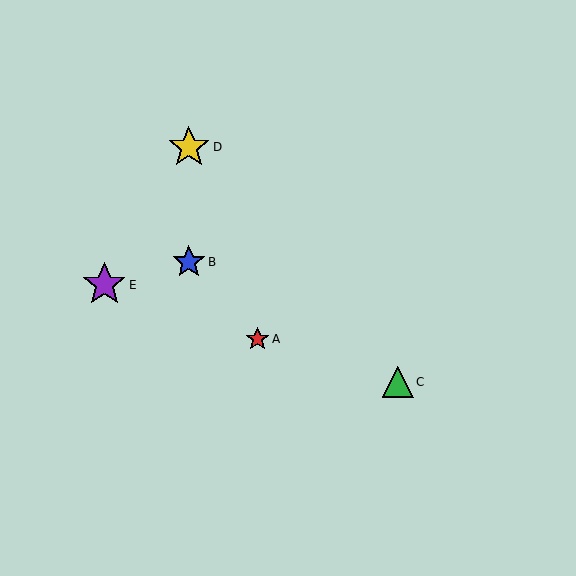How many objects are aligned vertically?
2 objects (B, D) are aligned vertically.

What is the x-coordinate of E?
Object E is at x≈104.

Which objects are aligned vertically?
Objects B, D are aligned vertically.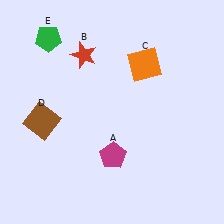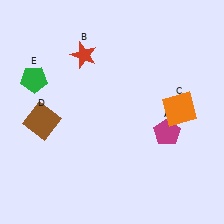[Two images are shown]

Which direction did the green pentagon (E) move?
The green pentagon (E) moved down.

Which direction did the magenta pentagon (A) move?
The magenta pentagon (A) moved right.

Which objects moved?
The objects that moved are: the magenta pentagon (A), the orange square (C), the green pentagon (E).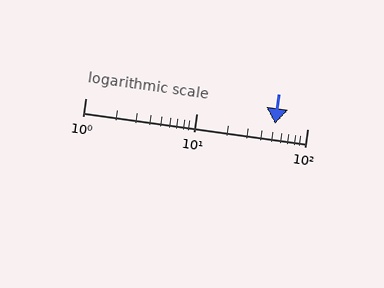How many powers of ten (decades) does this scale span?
The scale spans 2 decades, from 1 to 100.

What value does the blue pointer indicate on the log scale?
The pointer indicates approximately 51.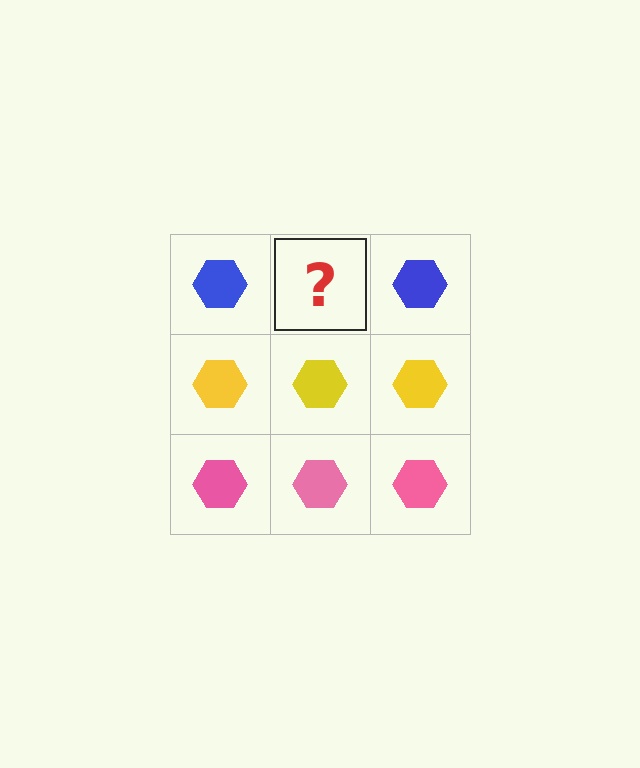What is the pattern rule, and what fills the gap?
The rule is that each row has a consistent color. The gap should be filled with a blue hexagon.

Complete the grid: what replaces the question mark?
The question mark should be replaced with a blue hexagon.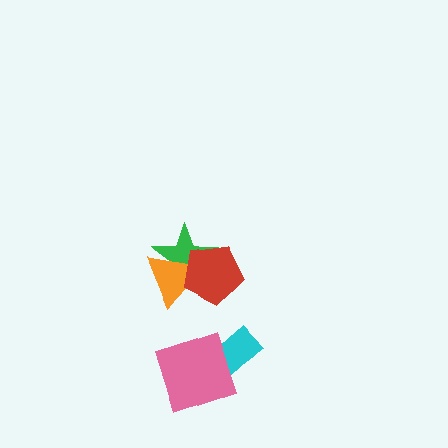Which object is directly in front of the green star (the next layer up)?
The orange triangle is directly in front of the green star.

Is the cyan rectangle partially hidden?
Yes, it is partially covered by another shape.